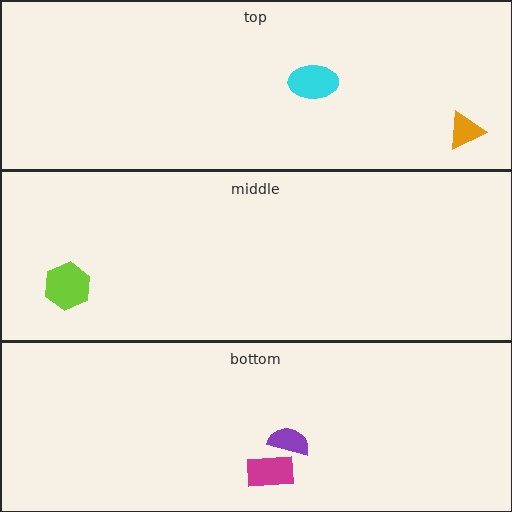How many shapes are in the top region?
2.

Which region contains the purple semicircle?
The bottom region.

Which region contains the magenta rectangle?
The bottom region.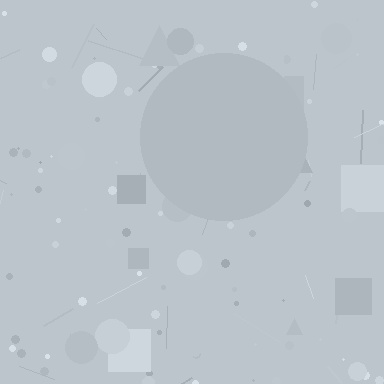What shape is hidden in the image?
A circle is hidden in the image.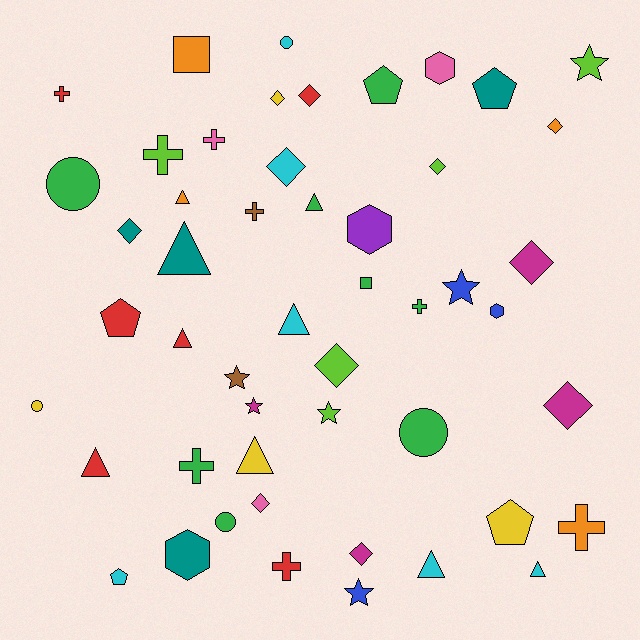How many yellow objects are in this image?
There are 4 yellow objects.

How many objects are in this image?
There are 50 objects.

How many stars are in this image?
There are 6 stars.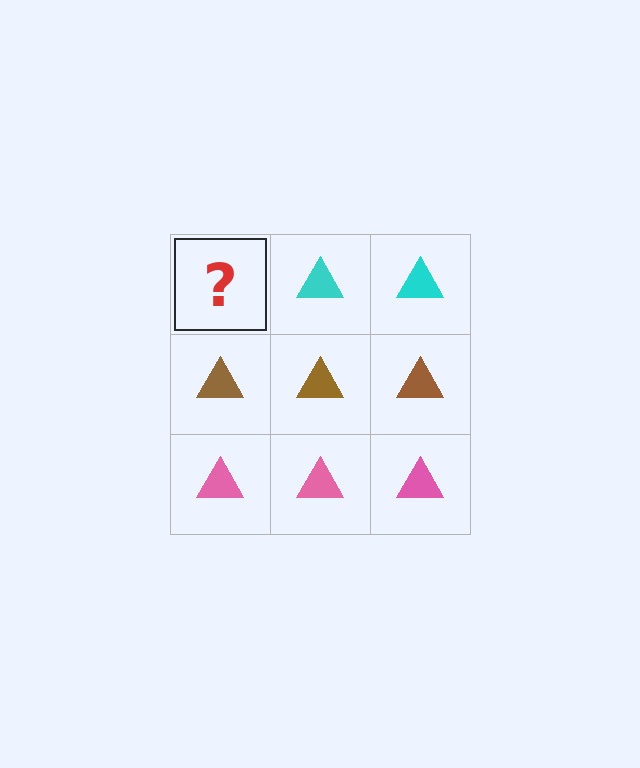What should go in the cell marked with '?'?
The missing cell should contain a cyan triangle.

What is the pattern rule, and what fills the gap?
The rule is that each row has a consistent color. The gap should be filled with a cyan triangle.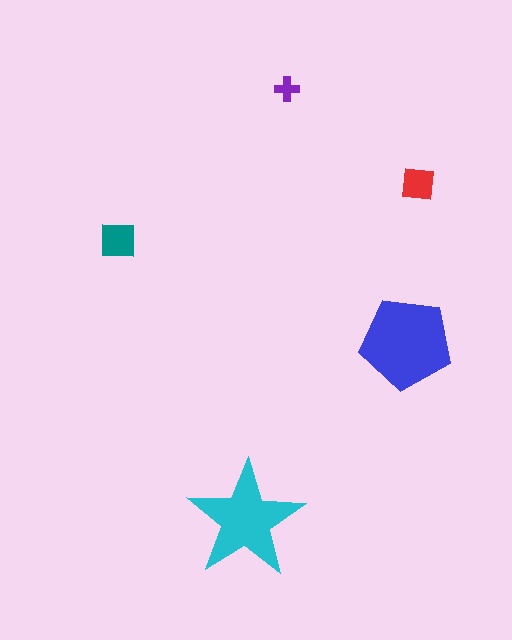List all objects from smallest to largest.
The purple cross, the red square, the teal square, the cyan star, the blue pentagon.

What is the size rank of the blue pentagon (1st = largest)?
1st.